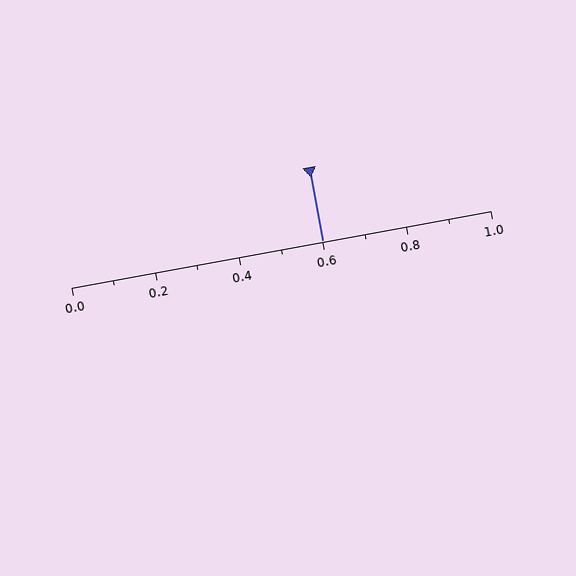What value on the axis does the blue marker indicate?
The marker indicates approximately 0.6.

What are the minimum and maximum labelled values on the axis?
The axis runs from 0.0 to 1.0.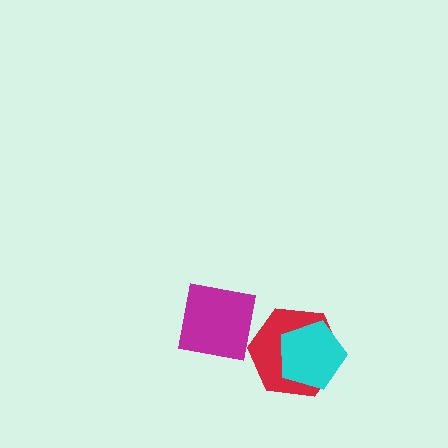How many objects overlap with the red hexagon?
2 objects overlap with the red hexagon.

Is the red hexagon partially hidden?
Yes, it is partially covered by another shape.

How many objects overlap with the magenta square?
1 object overlaps with the magenta square.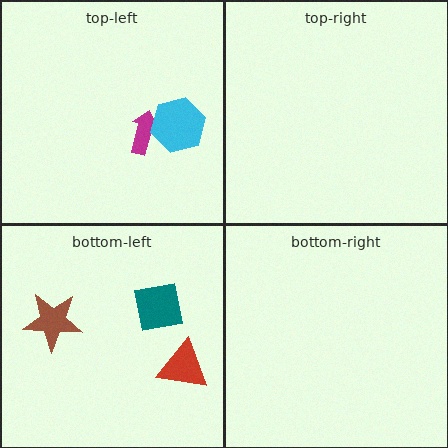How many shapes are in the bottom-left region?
3.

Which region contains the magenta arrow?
The top-left region.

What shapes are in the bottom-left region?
The brown star, the red triangle, the teal square.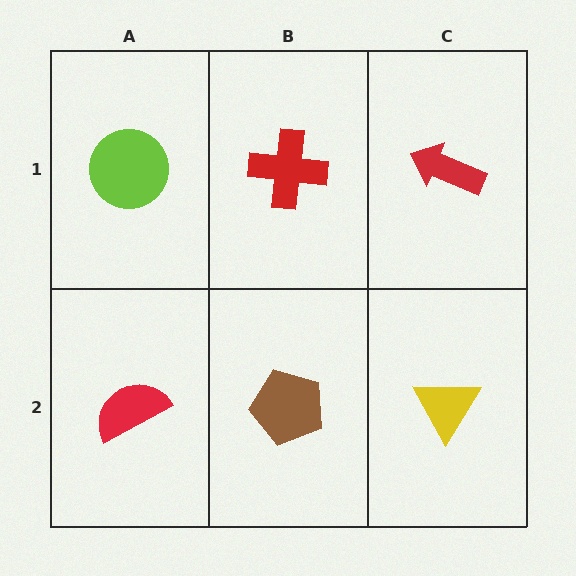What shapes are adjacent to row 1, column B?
A brown pentagon (row 2, column B), a lime circle (row 1, column A), a red arrow (row 1, column C).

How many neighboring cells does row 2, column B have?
3.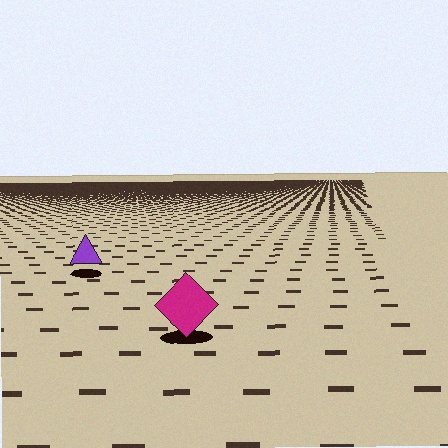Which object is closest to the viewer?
The magenta diamond is closest. The texture marks near it are larger and more spread out.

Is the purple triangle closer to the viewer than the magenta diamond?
No. The magenta diamond is closer — you can tell from the texture gradient: the ground texture is coarser near it.